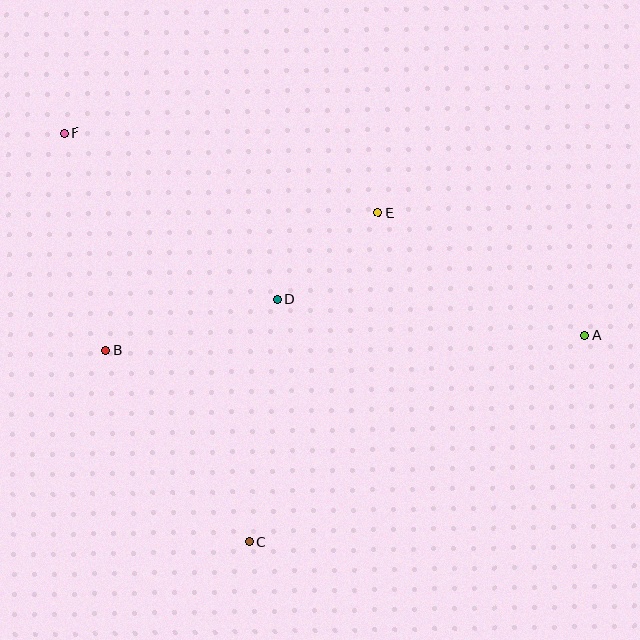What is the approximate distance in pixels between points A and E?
The distance between A and E is approximately 240 pixels.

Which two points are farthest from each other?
Points A and F are farthest from each other.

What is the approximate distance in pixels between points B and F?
The distance between B and F is approximately 221 pixels.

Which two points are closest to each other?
Points D and E are closest to each other.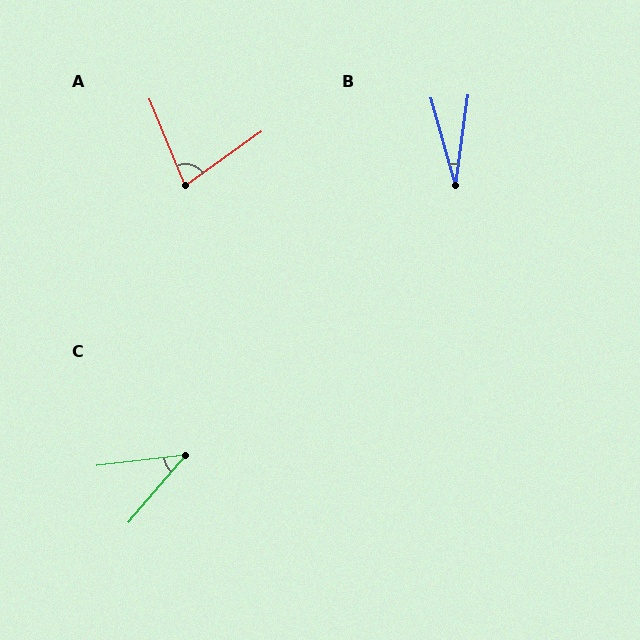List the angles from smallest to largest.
B (24°), C (43°), A (77°).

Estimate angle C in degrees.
Approximately 43 degrees.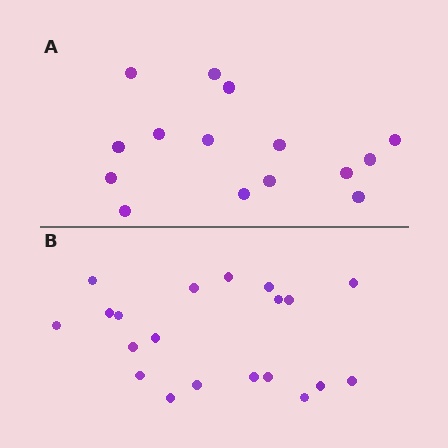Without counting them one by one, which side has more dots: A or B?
Region B (the bottom region) has more dots.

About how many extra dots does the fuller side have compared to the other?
Region B has about 5 more dots than region A.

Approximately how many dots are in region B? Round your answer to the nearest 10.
About 20 dots.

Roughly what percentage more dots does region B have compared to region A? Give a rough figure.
About 35% more.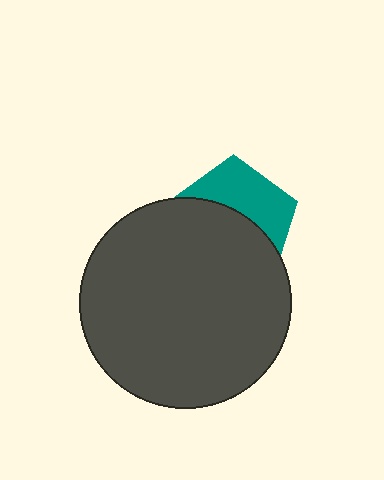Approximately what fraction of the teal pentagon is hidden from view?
Roughly 58% of the teal pentagon is hidden behind the dark gray circle.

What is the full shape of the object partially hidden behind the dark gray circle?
The partially hidden object is a teal pentagon.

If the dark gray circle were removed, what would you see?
You would see the complete teal pentagon.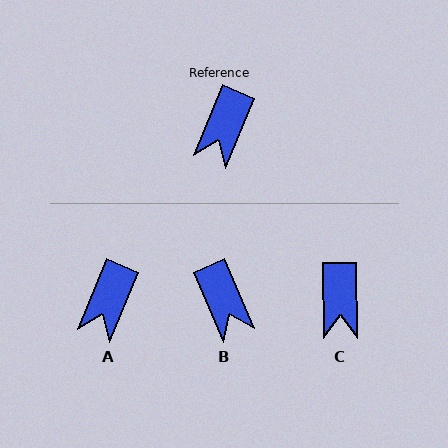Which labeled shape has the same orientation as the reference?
A.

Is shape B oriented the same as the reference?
No, it is off by about 46 degrees.